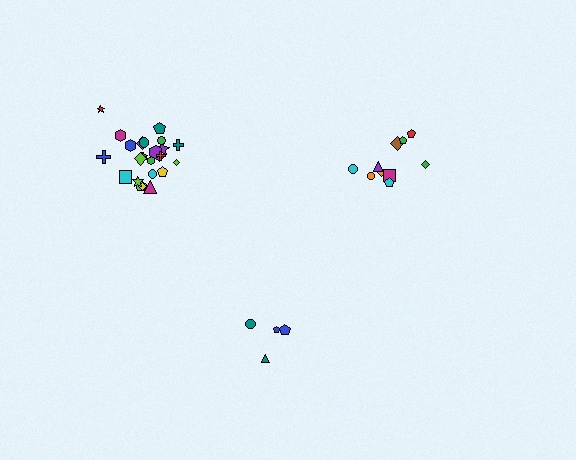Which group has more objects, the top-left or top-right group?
The top-left group.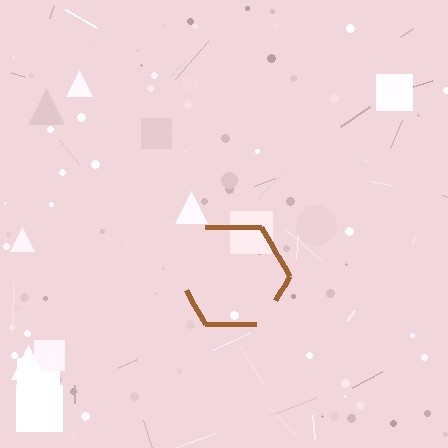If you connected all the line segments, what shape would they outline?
They would outline a hexagon.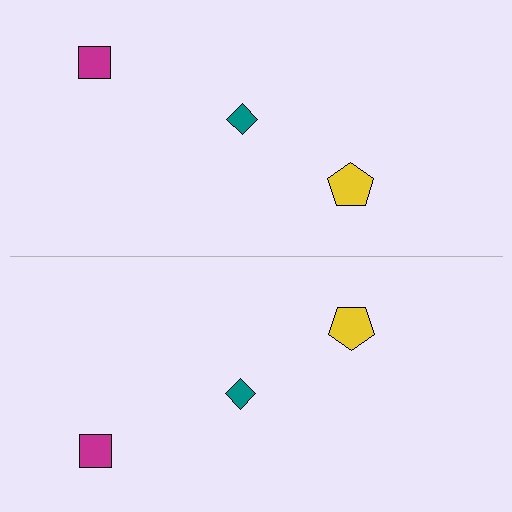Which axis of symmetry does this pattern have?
The pattern has a horizontal axis of symmetry running through the center of the image.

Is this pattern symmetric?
Yes, this pattern has bilateral (reflection) symmetry.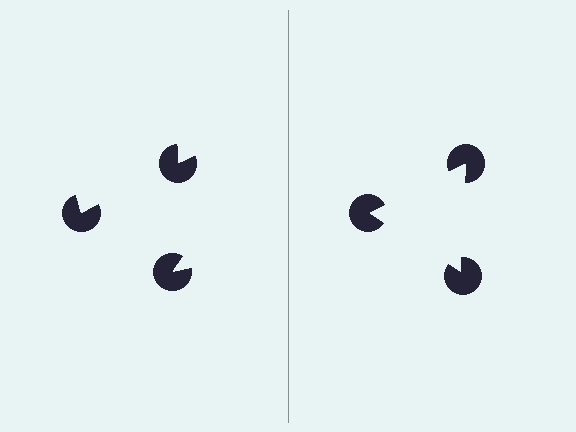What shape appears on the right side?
An illusory triangle.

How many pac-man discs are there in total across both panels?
6 — 3 on each side.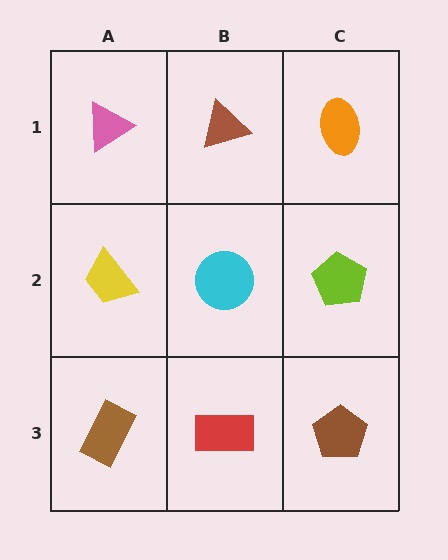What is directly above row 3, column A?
A yellow trapezoid.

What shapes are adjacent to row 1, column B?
A cyan circle (row 2, column B), a pink triangle (row 1, column A), an orange ellipse (row 1, column C).